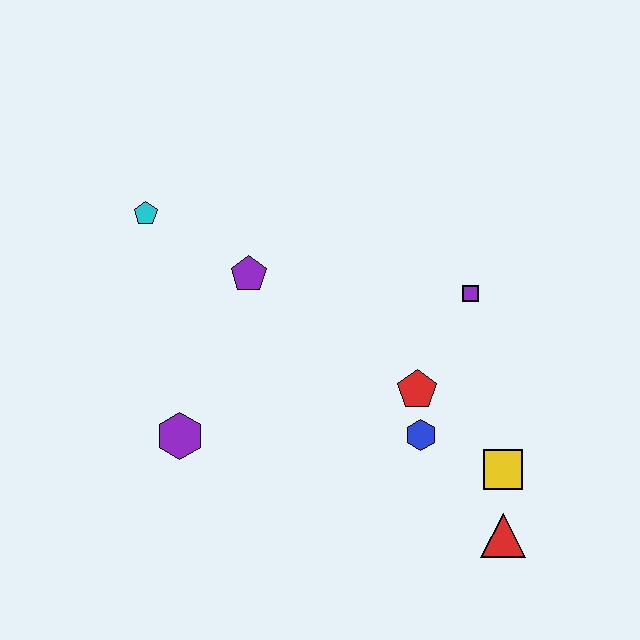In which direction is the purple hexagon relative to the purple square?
The purple hexagon is to the left of the purple square.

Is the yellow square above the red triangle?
Yes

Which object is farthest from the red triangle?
The cyan pentagon is farthest from the red triangle.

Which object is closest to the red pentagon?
The blue hexagon is closest to the red pentagon.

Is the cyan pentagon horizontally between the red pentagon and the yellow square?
No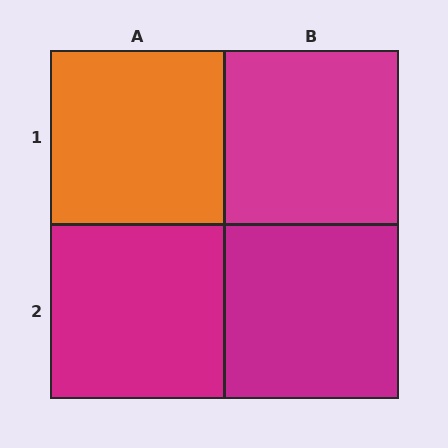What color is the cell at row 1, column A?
Orange.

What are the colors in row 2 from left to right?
Magenta, magenta.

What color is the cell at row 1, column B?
Magenta.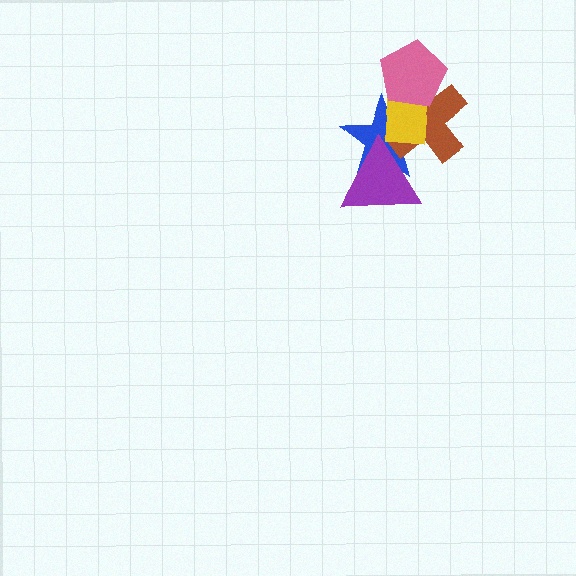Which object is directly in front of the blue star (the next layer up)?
The brown cross is directly in front of the blue star.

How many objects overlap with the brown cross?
4 objects overlap with the brown cross.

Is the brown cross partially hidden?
Yes, it is partially covered by another shape.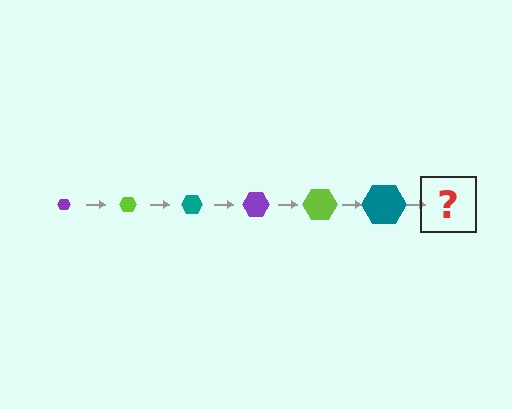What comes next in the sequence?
The next element should be a purple hexagon, larger than the previous one.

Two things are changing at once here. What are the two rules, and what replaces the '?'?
The two rules are that the hexagon grows larger each step and the color cycles through purple, lime, and teal. The '?' should be a purple hexagon, larger than the previous one.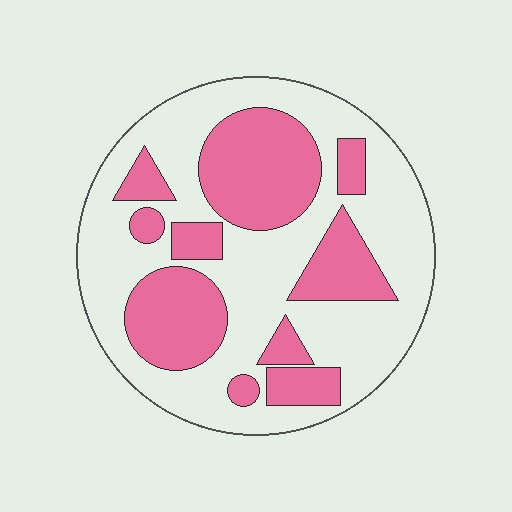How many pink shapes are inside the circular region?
10.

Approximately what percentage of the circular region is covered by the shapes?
Approximately 35%.